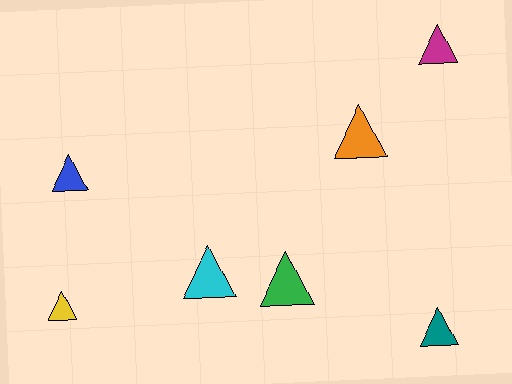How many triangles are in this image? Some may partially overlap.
There are 7 triangles.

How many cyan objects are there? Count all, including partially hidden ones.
There is 1 cyan object.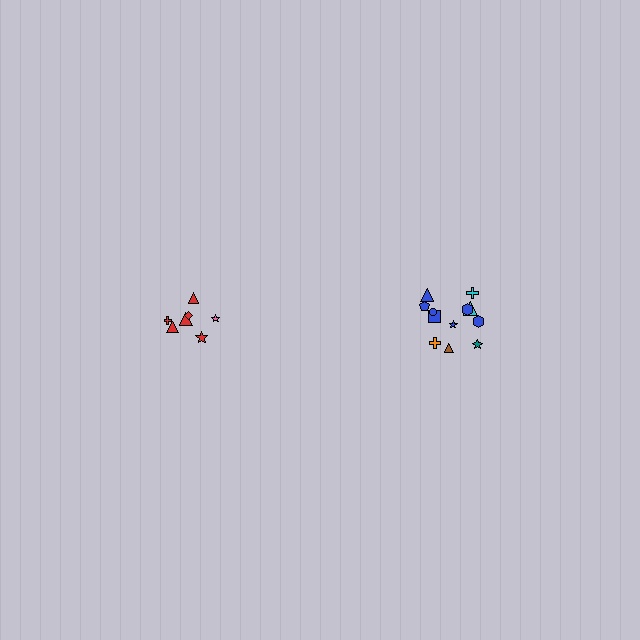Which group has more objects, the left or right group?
The right group.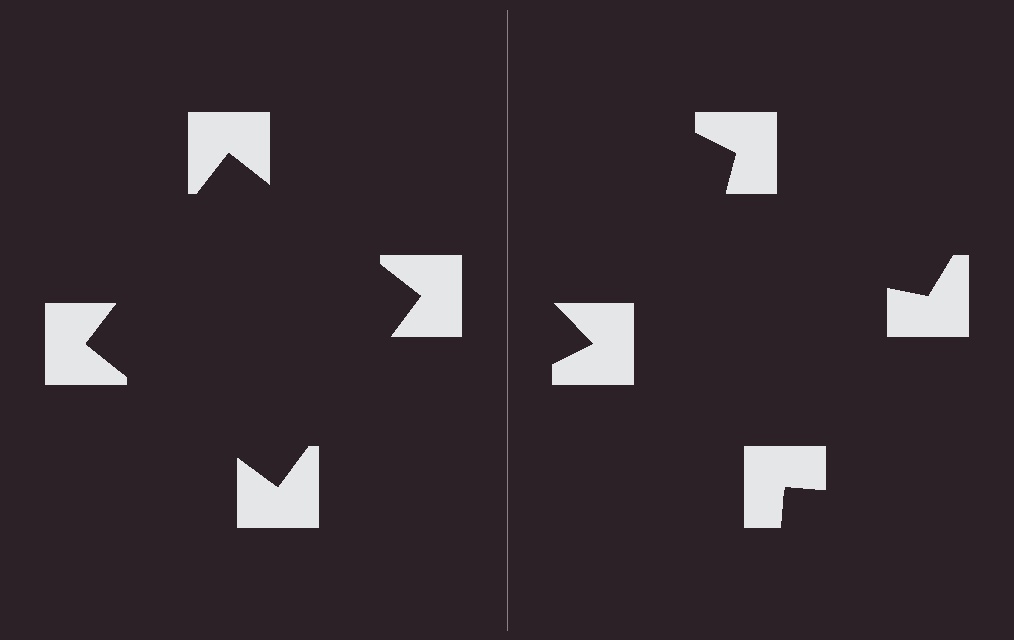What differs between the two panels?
The notched squares are positioned identically on both sides; only the wedge orientations differ. On the left they align to a square; on the right they are misaligned.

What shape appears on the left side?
An illusory square.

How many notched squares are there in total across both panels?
8 — 4 on each side.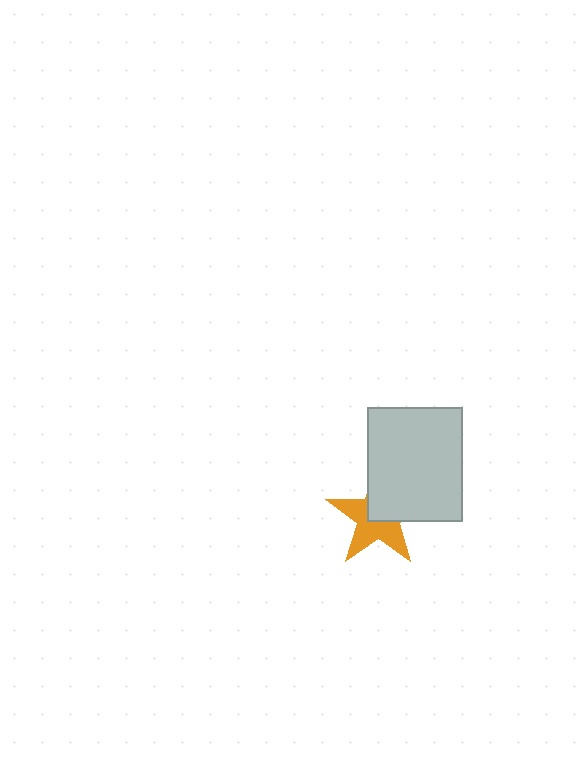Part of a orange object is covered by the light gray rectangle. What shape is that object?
It is a star.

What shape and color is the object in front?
The object in front is a light gray rectangle.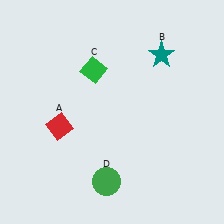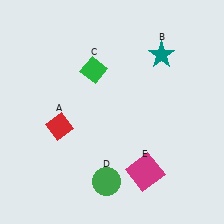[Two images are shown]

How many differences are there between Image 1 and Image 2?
There is 1 difference between the two images.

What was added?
A magenta square (E) was added in Image 2.